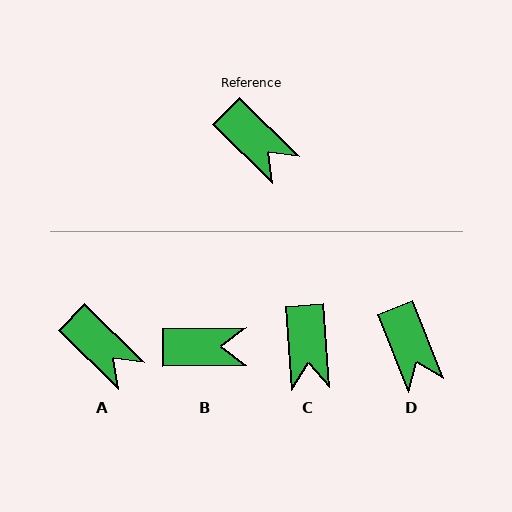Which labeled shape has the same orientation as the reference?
A.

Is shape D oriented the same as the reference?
No, it is off by about 23 degrees.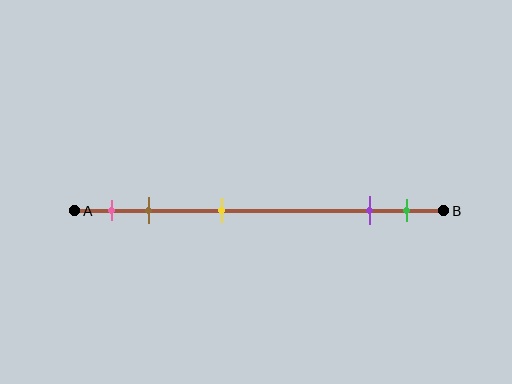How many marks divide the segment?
There are 5 marks dividing the segment.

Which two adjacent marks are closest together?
The purple and green marks are the closest adjacent pair.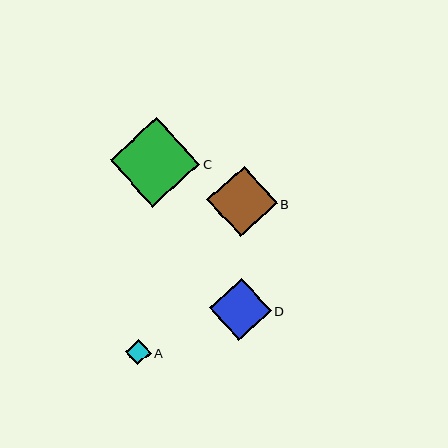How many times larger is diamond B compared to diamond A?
Diamond B is approximately 2.7 times the size of diamond A.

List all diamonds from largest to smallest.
From largest to smallest: C, B, D, A.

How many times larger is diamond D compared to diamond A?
Diamond D is approximately 2.4 times the size of diamond A.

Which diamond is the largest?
Diamond C is the largest with a size of approximately 89 pixels.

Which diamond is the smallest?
Diamond A is the smallest with a size of approximately 26 pixels.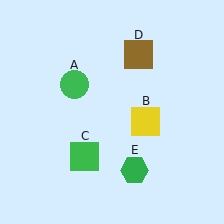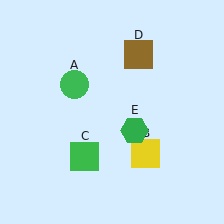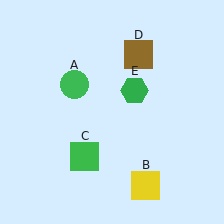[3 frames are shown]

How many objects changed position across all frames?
2 objects changed position: yellow square (object B), green hexagon (object E).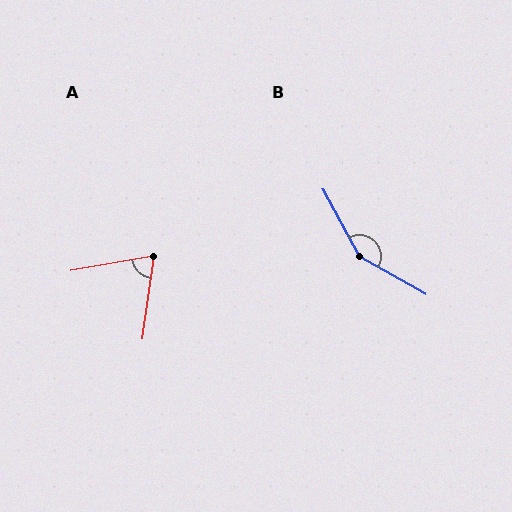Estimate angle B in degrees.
Approximately 148 degrees.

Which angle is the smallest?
A, at approximately 72 degrees.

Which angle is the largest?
B, at approximately 148 degrees.